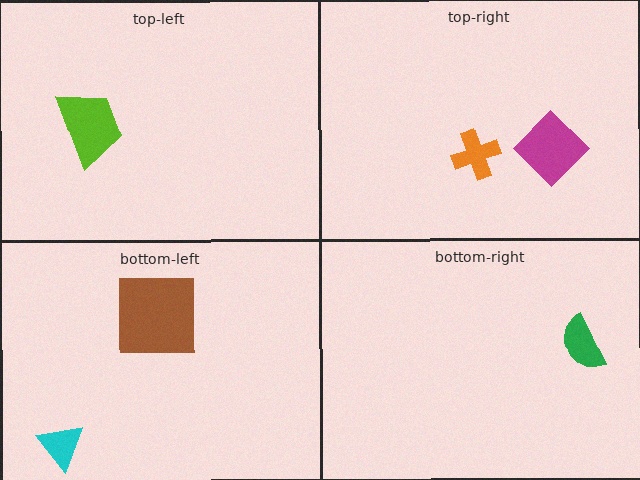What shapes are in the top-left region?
The lime trapezoid.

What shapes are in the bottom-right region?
The green semicircle.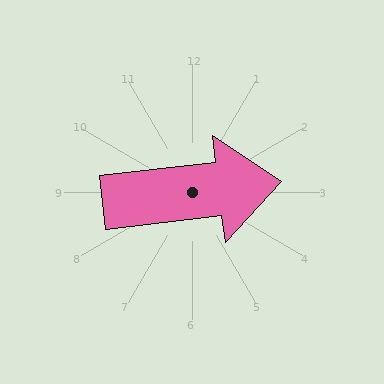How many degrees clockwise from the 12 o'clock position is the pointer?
Approximately 83 degrees.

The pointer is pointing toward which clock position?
Roughly 3 o'clock.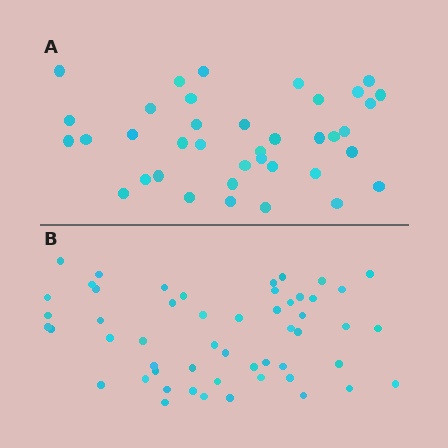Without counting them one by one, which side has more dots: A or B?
Region B (the bottom region) has more dots.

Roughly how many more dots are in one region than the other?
Region B has approximately 15 more dots than region A.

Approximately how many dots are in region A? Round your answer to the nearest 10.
About 40 dots. (The exact count is 38, which rounds to 40.)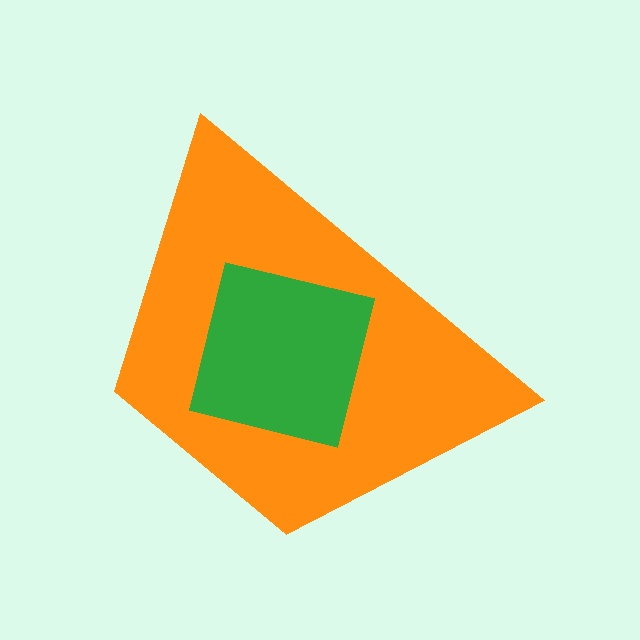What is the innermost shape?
The green square.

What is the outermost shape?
The orange trapezoid.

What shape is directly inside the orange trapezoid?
The green square.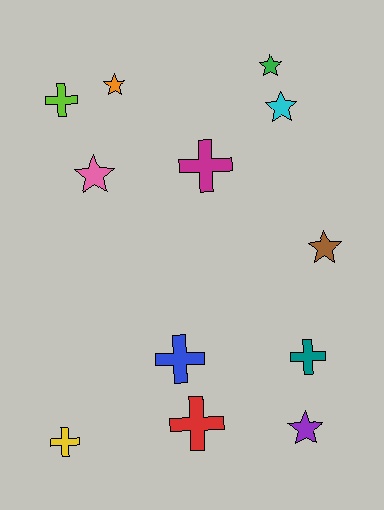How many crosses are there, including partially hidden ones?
There are 6 crosses.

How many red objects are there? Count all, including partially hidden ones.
There is 1 red object.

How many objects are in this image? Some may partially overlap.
There are 12 objects.